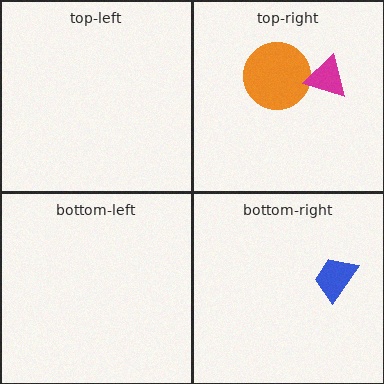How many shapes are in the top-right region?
2.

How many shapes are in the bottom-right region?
1.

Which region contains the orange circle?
The top-right region.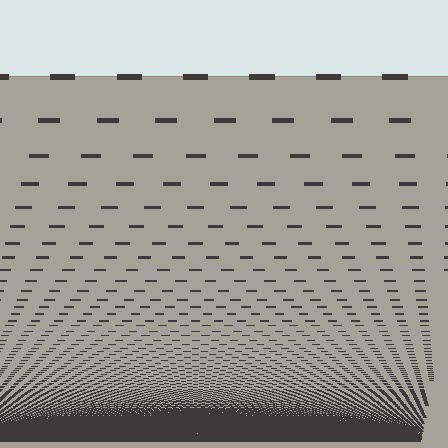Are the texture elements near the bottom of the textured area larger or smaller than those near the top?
Smaller. The gradient is inverted — elements near the bottom are smaller and denser.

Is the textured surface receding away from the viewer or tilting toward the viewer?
The surface appears to tilt toward the viewer. Texture elements get larger and sparser toward the top.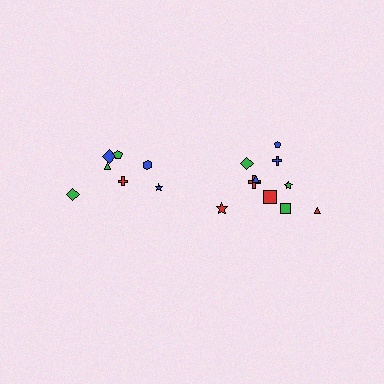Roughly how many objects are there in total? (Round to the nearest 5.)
Roughly 15 objects in total.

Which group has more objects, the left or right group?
The right group.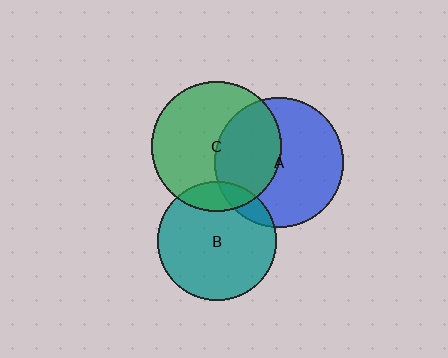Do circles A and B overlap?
Yes.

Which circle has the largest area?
Circle C (green).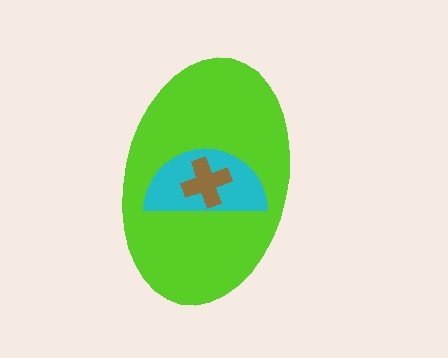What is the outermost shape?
The lime ellipse.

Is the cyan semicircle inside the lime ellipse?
Yes.